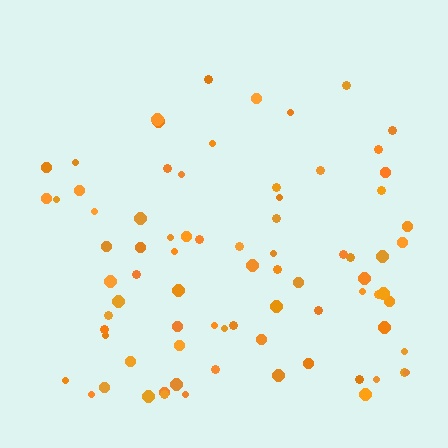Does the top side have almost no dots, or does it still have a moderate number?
Still a moderate number, just noticeably fewer than the bottom.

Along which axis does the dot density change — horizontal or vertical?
Vertical.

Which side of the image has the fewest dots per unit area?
The top.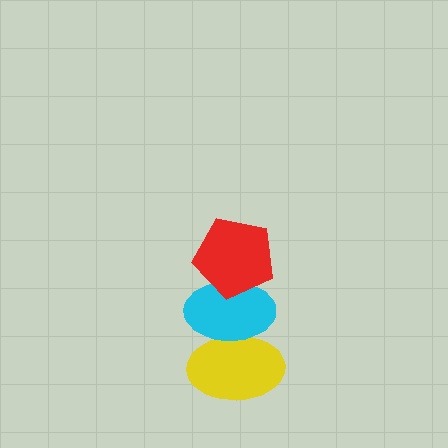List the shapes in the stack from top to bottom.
From top to bottom: the red pentagon, the cyan ellipse, the yellow ellipse.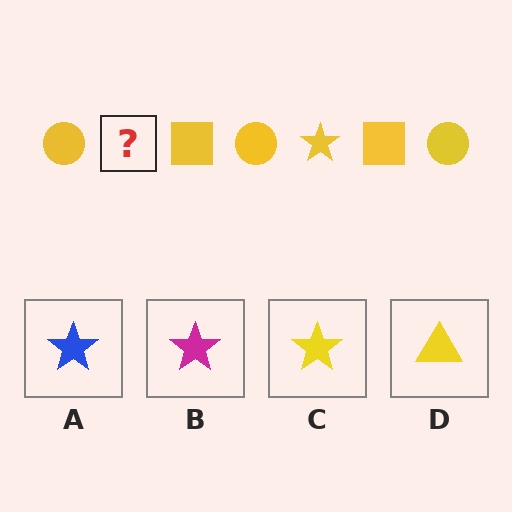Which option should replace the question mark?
Option C.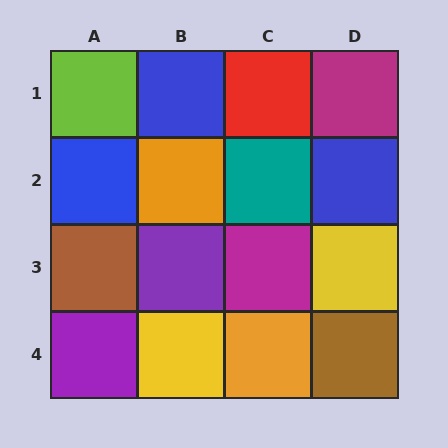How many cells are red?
1 cell is red.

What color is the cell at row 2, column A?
Blue.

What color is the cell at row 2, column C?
Teal.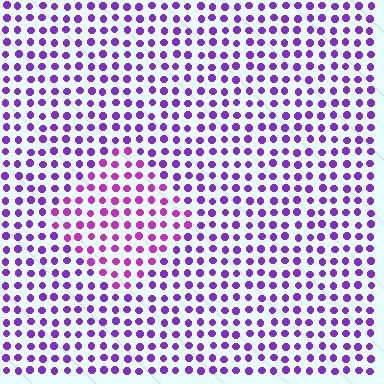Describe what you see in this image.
The image is filled with small purple elements in a uniform arrangement. A diamond-shaped region is visible where the elements are tinted to a slightly different hue, forming a subtle color boundary.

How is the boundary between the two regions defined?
The boundary is defined purely by a slight shift in hue (about 29 degrees). Spacing, size, and orientation are identical on both sides.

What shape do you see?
I see a diamond.